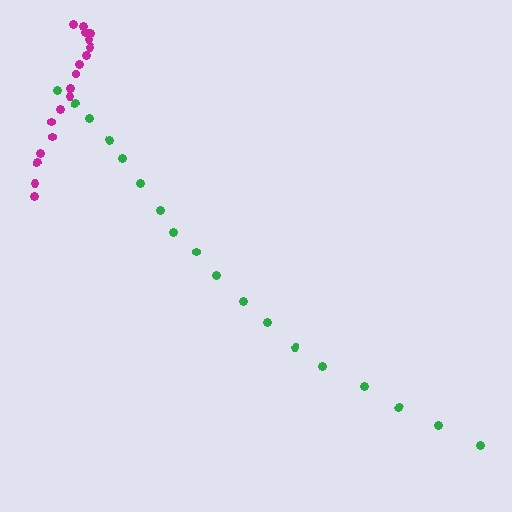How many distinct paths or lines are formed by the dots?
There are 2 distinct paths.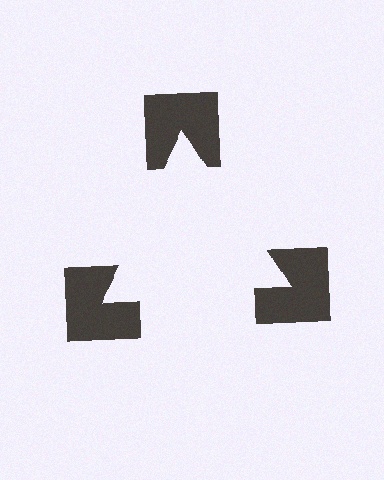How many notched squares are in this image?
There are 3 — one at each vertex of the illusory triangle.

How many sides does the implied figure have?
3 sides.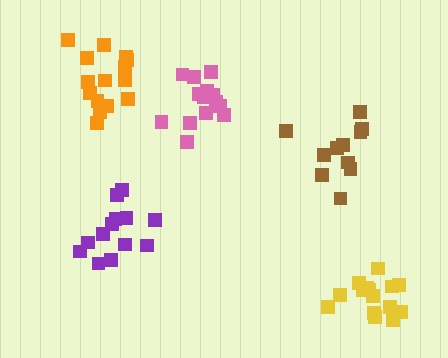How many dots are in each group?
Group 1: 11 dots, Group 2: 15 dots, Group 3: 13 dots, Group 4: 14 dots, Group 5: 15 dots (68 total).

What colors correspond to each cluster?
The clusters are colored: brown, orange, purple, pink, yellow.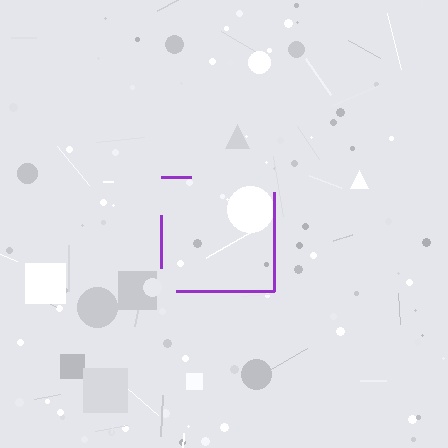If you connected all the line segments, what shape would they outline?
They would outline a square.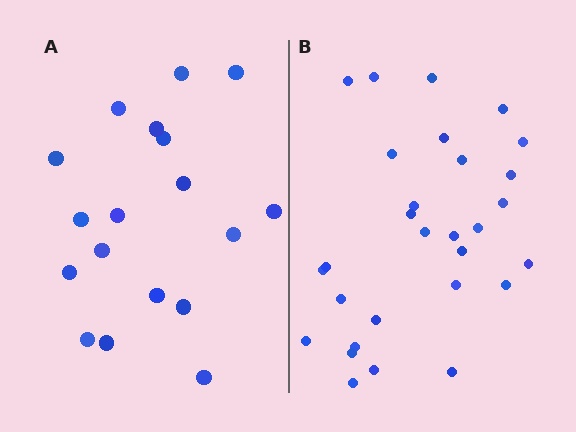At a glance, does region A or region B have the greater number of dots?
Region B (the right region) has more dots.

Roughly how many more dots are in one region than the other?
Region B has roughly 12 or so more dots than region A.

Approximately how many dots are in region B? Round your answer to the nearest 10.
About 30 dots. (The exact count is 29, which rounds to 30.)